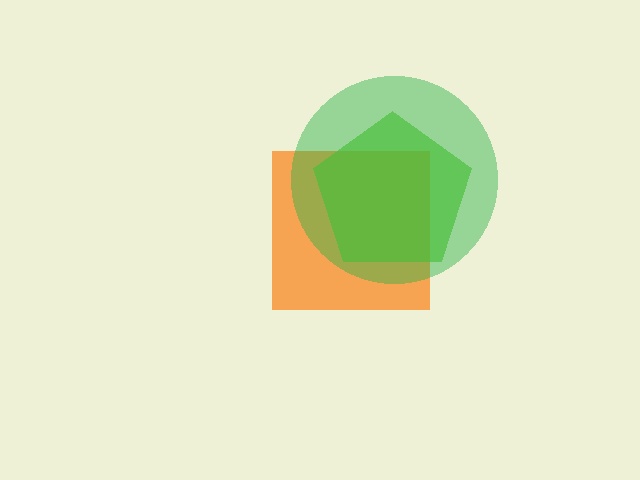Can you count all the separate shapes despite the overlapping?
Yes, there are 3 separate shapes.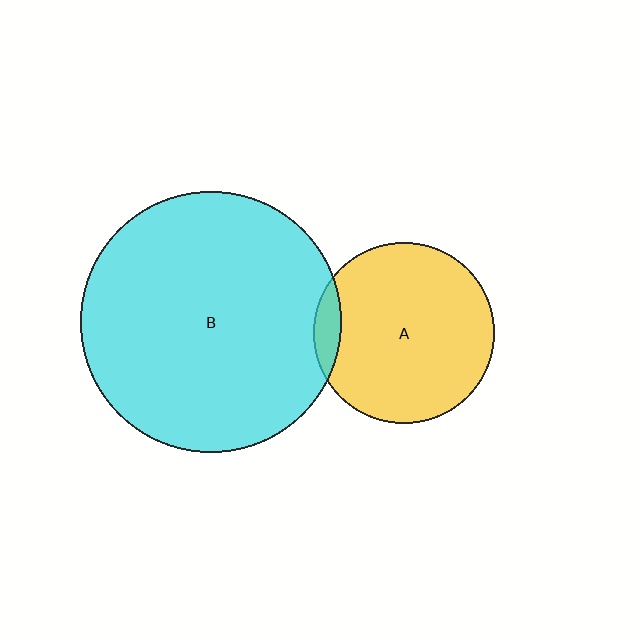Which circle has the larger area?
Circle B (cyan).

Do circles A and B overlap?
Yes.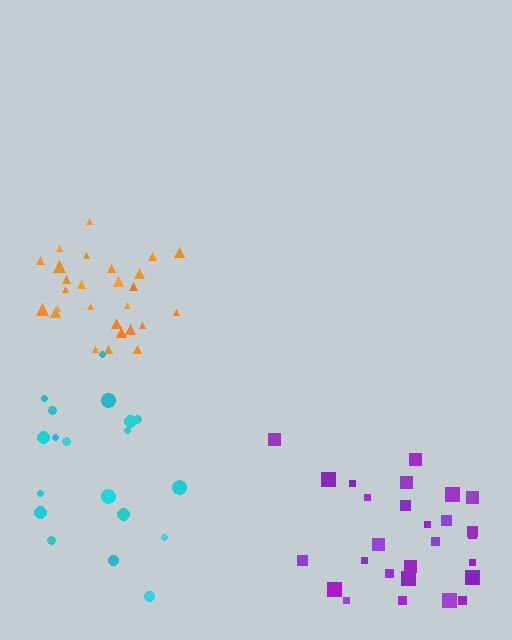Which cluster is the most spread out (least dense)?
Cyan.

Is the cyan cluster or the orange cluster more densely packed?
Orange.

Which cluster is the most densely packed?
Orange.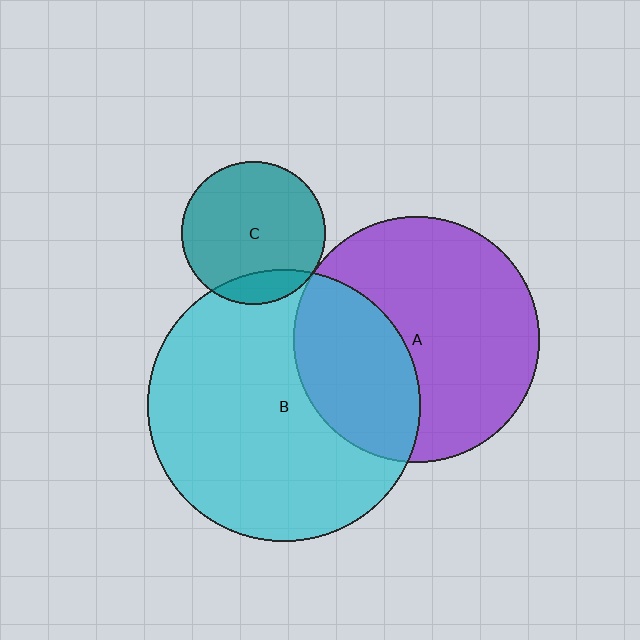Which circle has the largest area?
Circle B (cyan).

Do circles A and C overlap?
Yes.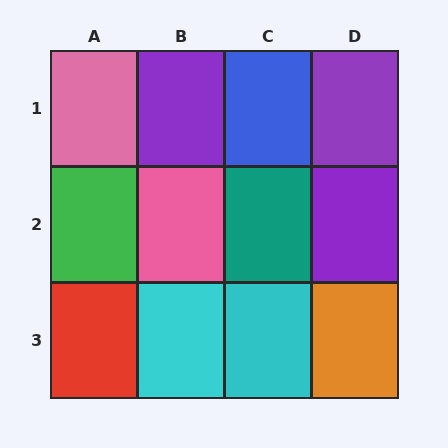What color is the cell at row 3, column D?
Orange.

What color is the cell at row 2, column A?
Green.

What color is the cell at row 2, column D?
Purple.